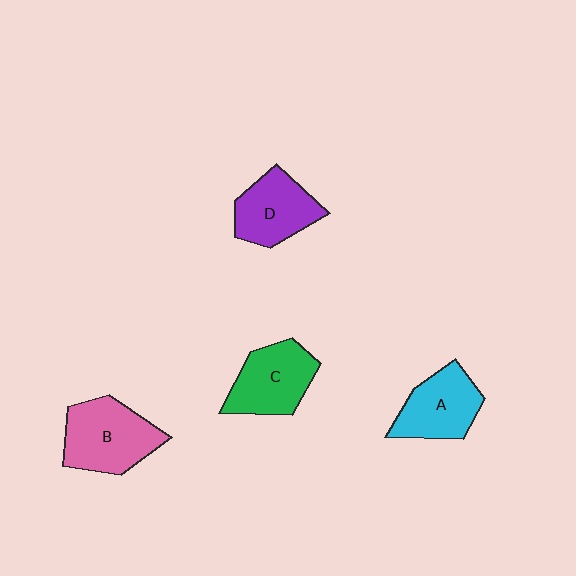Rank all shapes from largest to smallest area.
From largest to smallest: B (pink), C (green), D (purple), A (cyan).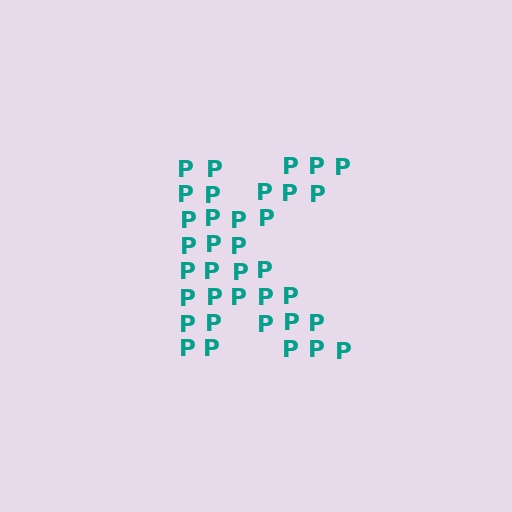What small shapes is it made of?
It is made of small letter P's.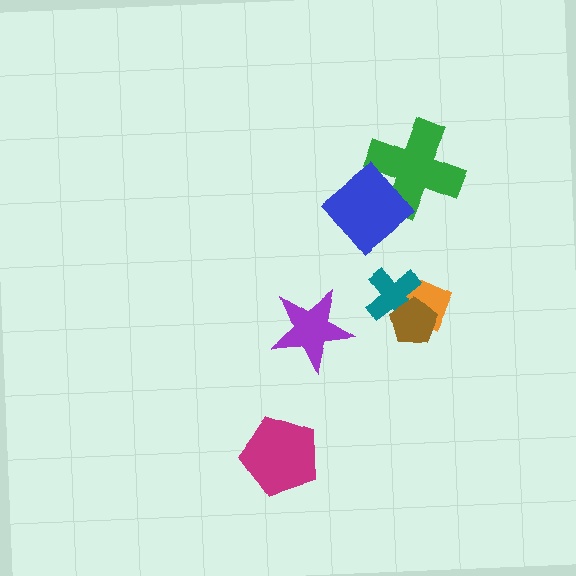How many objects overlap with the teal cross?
2 objects overlap with the teal cross.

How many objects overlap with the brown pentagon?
2 objects overlap with the brown pentagon.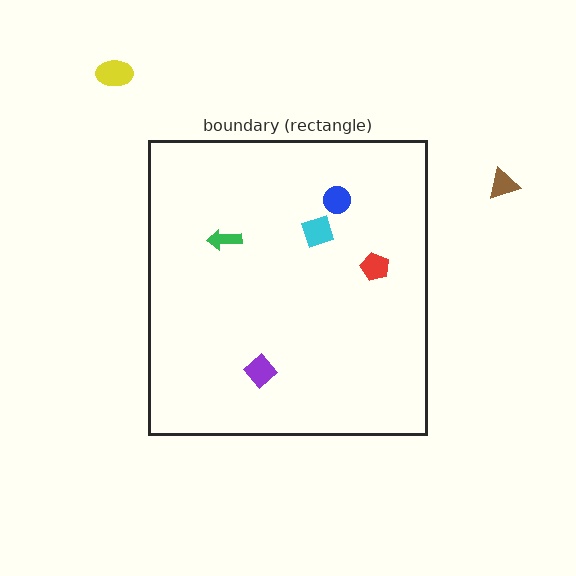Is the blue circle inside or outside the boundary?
Inside.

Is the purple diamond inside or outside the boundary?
Inside.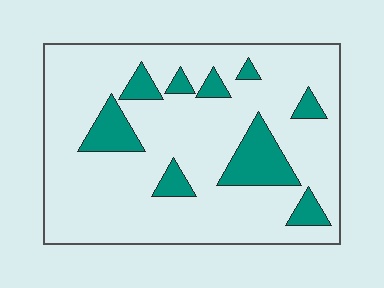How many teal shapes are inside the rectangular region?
9.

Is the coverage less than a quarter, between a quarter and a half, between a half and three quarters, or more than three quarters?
Less than a quarter.